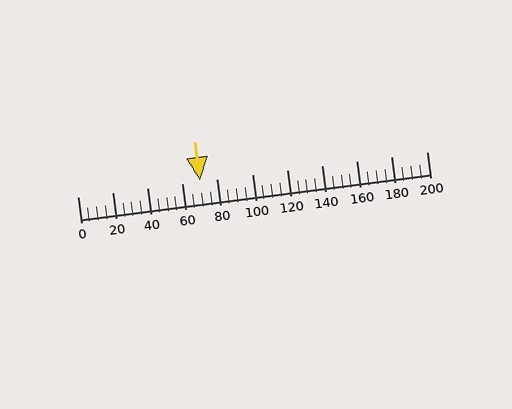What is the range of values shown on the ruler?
The ruler shows values from 0 to 200.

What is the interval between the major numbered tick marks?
The major tick marks are spaced 20 units apart.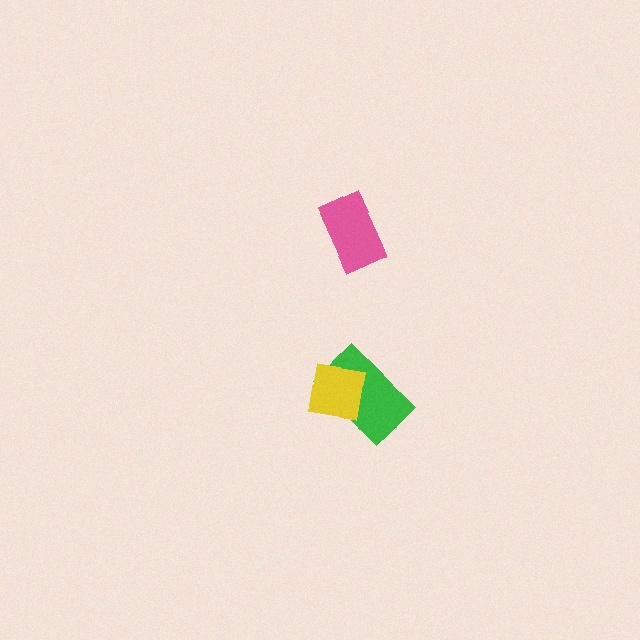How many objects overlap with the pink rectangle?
0 objects overlap with the pink rectangle.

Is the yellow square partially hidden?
No, no other shape covers it.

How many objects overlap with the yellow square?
1 object overlaps with the yellow square.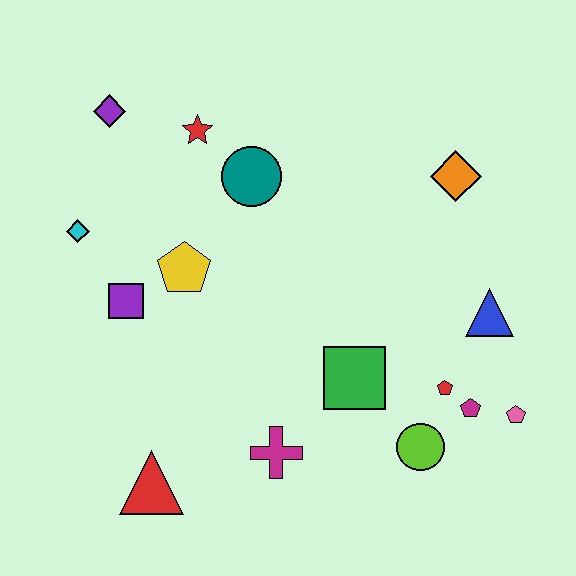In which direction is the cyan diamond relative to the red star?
The cyan diamond is to the left of the red star.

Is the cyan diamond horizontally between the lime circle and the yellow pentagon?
No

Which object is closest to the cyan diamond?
The purple square is closest to the cyan diamond.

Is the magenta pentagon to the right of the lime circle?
Yes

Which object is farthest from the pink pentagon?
The purple diamond is farthest from the pink pentagon.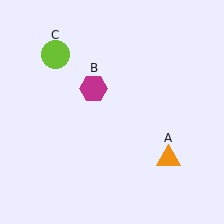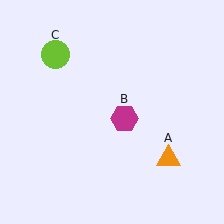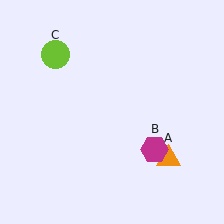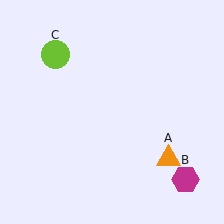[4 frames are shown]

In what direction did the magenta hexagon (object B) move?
The magenta hexagon (object B) moved down and to the right.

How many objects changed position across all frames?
1 object changed position: magenta hexagon (object B).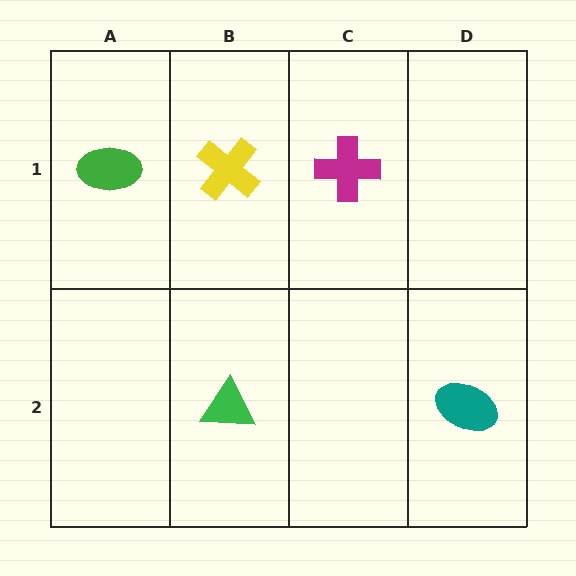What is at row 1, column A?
A green ellipse.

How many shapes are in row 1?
3 shapes.